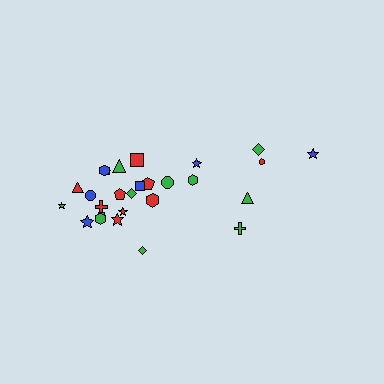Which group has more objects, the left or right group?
The left group.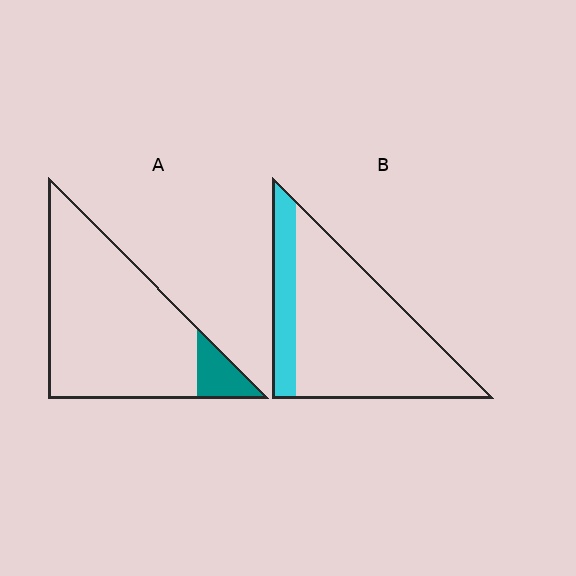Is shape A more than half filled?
No.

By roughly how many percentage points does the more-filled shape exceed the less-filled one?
By roughly 10 percentage points (B over A).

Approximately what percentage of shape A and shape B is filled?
A is approximately 10% and B is approximately 20%.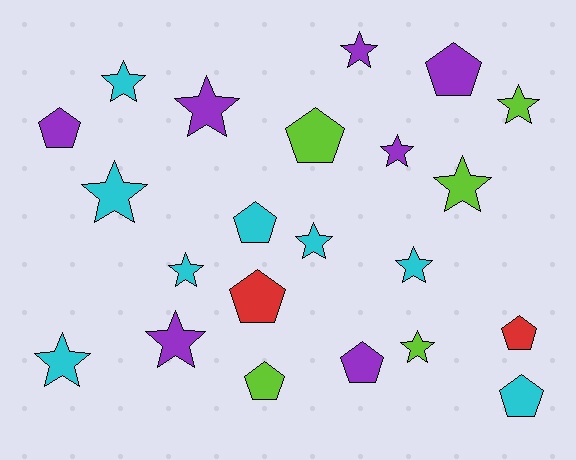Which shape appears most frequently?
Star, with 13 objects.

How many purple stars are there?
There are 4 purple stars.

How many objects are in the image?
There are 22 objects.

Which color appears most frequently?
Cyan, with 8 objects.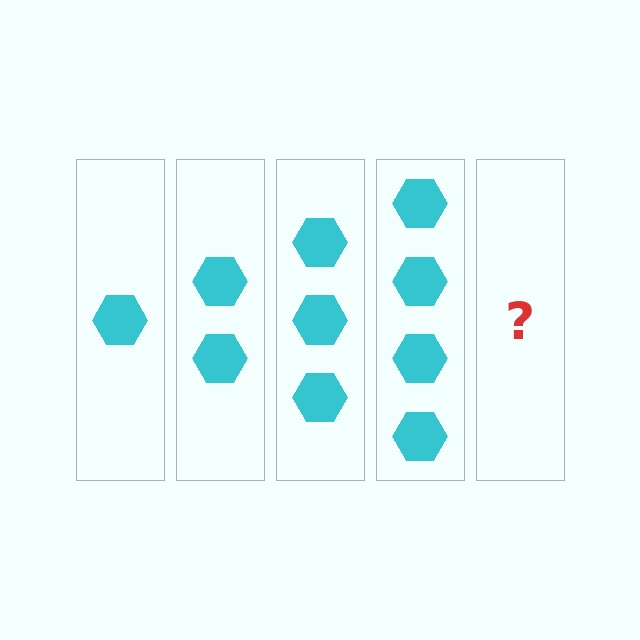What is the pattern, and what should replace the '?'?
The pattern is that each step adds one more hexagon. The '?' should be 5 hexagons.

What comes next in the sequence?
The next element should be 5 hexagons.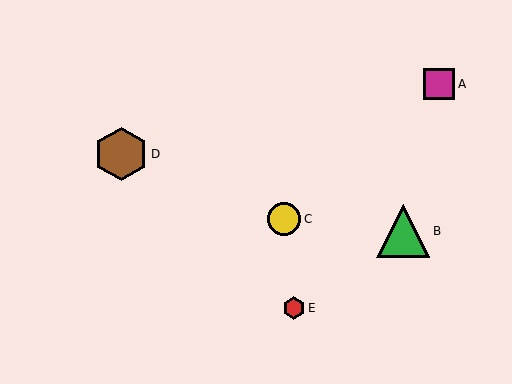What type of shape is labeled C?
Shape C is a yellow circle.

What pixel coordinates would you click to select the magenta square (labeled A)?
Click at (439, 84) to select the magenta square A.